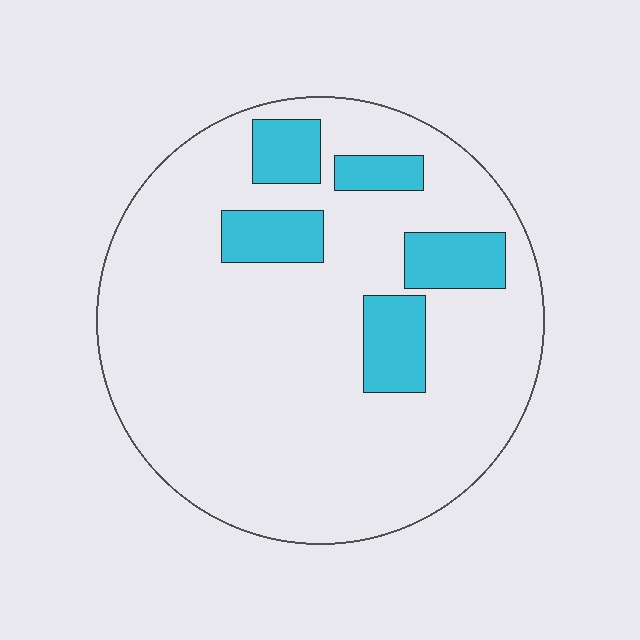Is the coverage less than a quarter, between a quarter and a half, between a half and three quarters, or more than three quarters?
Less than a quarter.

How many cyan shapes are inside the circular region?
5.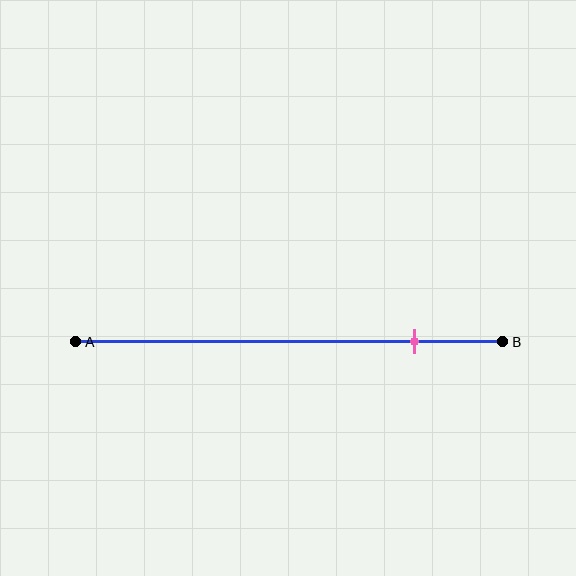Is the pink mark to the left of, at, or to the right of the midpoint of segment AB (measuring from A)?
The pink mark is to the right of the midpoint of segment AB.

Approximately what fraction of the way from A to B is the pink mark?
The pink mark is approximately 80% of the way from A to B.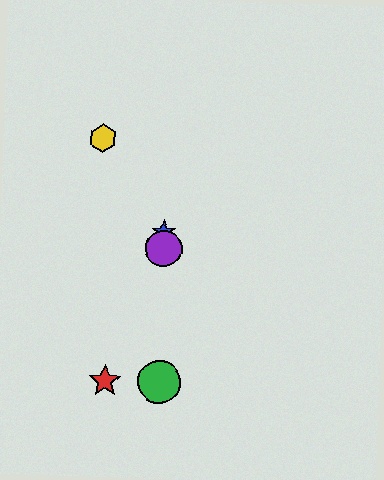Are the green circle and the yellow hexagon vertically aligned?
No, the green circle is at x≈159 and the yellow hexagon is at x≈103.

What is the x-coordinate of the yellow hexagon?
The yellow hexagon is at x≈103.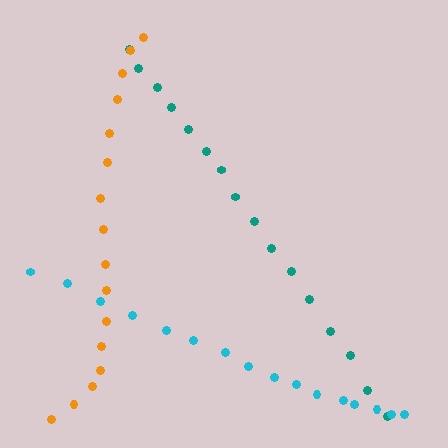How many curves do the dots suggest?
There are 3 distinct paths.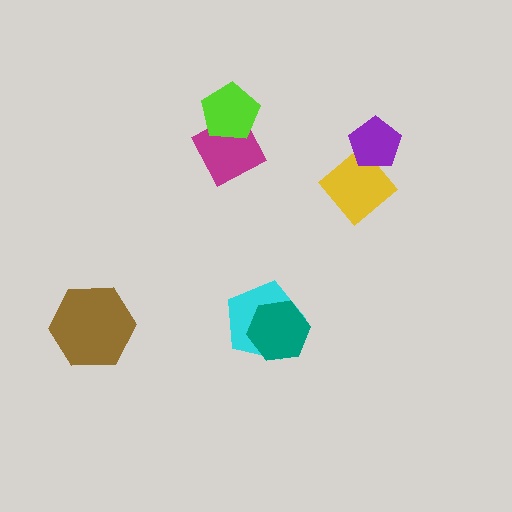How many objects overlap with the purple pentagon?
1 object overlaps with the purple pentagon.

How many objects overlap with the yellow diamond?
1 object overlaps with the yellow diamond.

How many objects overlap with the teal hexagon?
1 object overlaps with the teal hexagon.